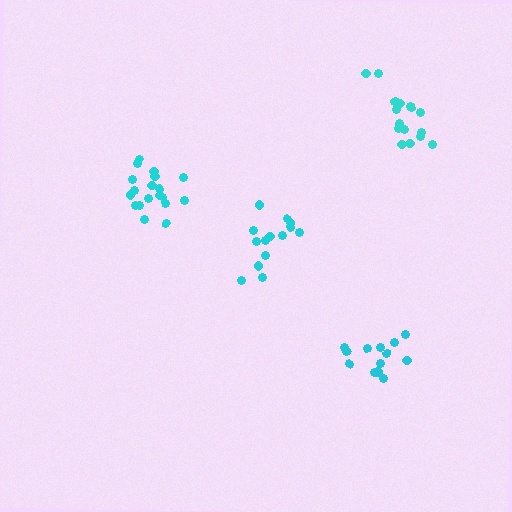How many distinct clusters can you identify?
There are 4 distinct clusters.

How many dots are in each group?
Group 1: 14 dots, Group 2: 14 dots, Group 3: 19 dots, Group 4: 16 dots (63 total).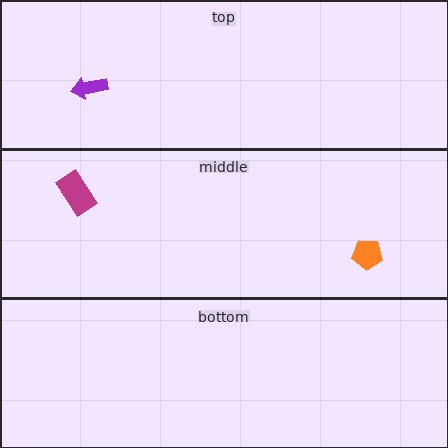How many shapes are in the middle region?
2.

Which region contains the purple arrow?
The top region.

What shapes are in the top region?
The purple arrow.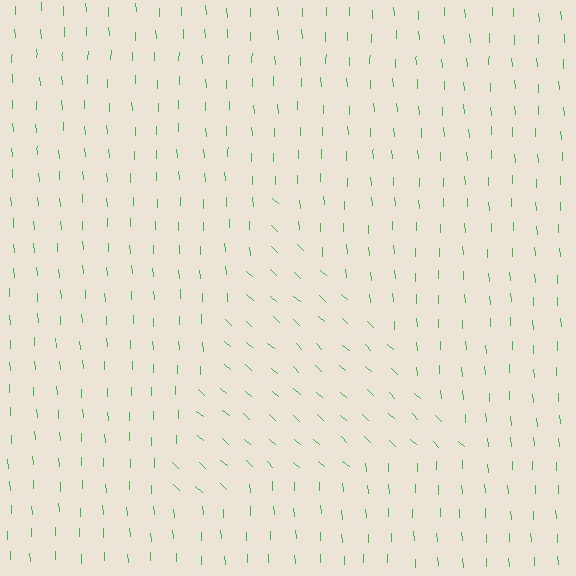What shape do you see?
I see a triangle.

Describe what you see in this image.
The image is filled with small green line segments. A triangle region in the image has lines oriented differently from the surrounding lines, creating a visible texture boundary.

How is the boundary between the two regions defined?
The boundary is defined purely by a change in line orientation (approximately 45 degrees difference). All lines are the same color and thickness.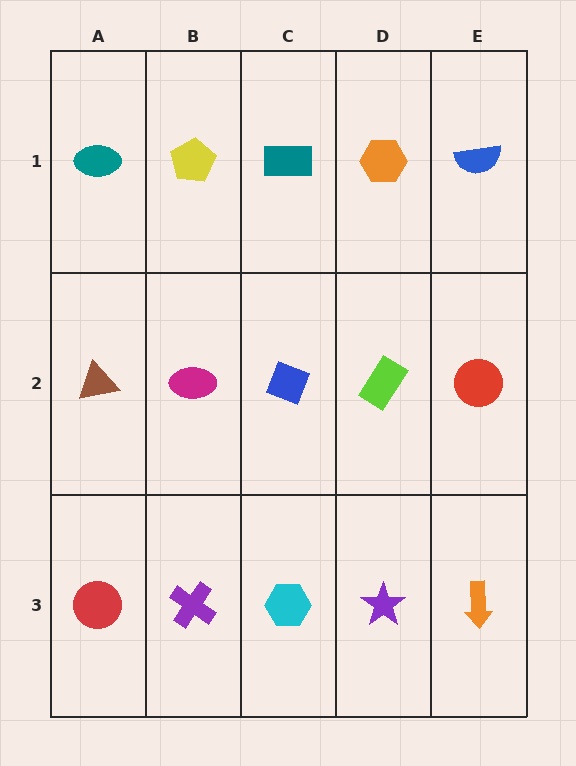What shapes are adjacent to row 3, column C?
A blue diamond (row 2, column C), a purple cross (row 3, column B), a purple star (row 3, column D).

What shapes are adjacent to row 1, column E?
A red circle (row 2, column E), an orange hexagon (row 1, column D).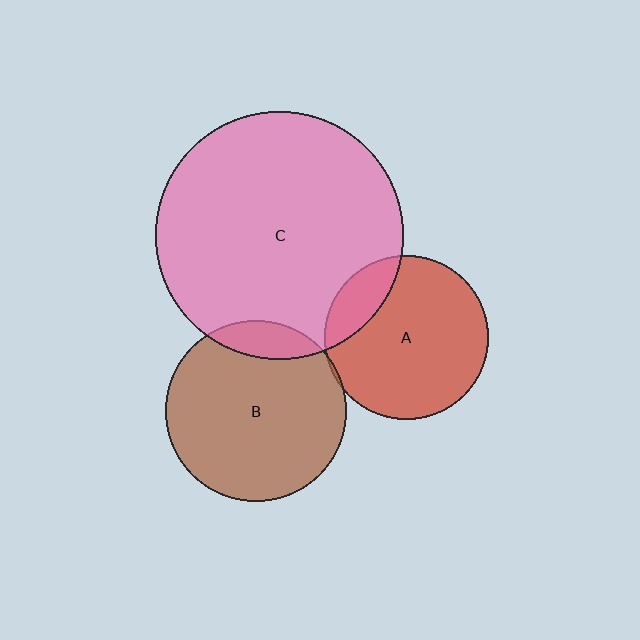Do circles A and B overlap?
Yes.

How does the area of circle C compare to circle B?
Approximately 1.9 times.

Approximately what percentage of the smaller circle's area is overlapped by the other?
Approximately 5%.